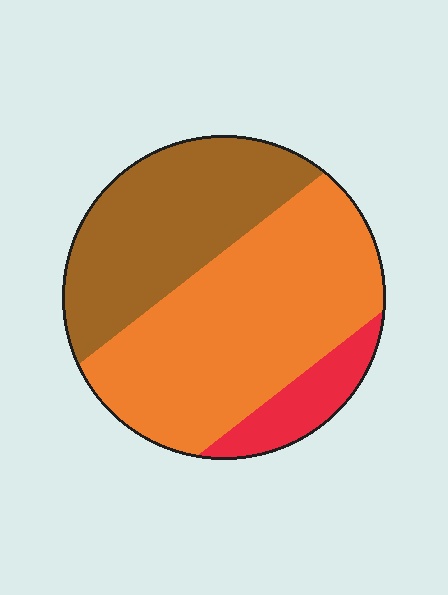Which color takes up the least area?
Red, at roughly 10%.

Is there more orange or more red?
Orange.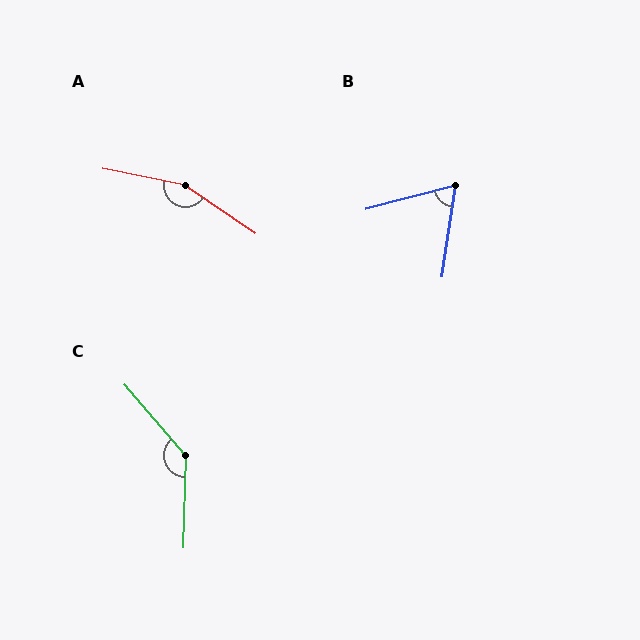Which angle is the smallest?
B, at approximately 67 degrees.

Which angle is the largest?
A, at approximately 157 degrees.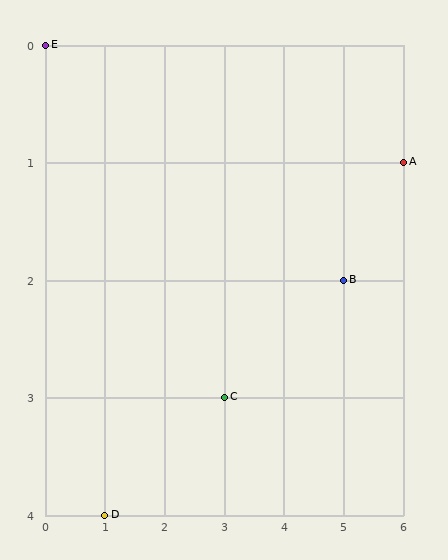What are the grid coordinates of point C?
Point C is at grid coordinates (3, 3).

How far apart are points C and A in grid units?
Points C and A are 3 columns and 2 rows apart (about 3.6 grid units diagonally).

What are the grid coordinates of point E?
Point E is at grid coordinates (0, 0).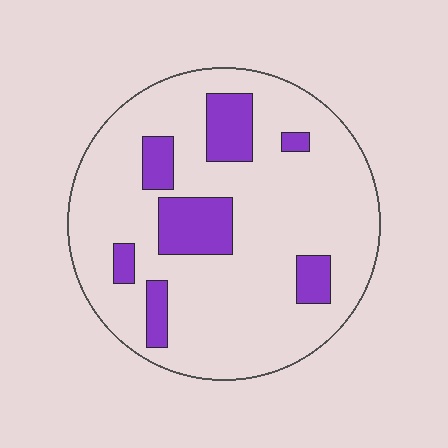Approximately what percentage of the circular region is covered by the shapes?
Approximately 20%.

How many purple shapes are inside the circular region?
7.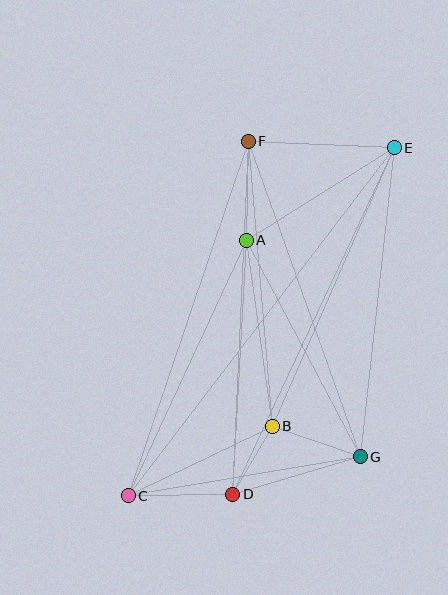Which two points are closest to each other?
Points B and D are closest to each other.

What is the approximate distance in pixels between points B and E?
The distance between B and E is approximately 304 pixels.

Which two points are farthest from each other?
Points C and E are farthest from each other.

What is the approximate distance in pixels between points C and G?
The distance between C and G is approximately 235 pixels.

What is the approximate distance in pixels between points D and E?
The distance between D and E is approximately 382 pixels.